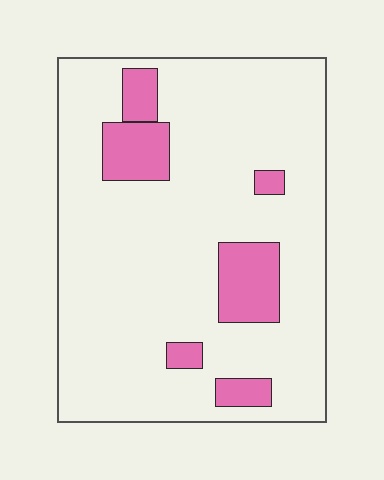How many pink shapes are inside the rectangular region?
6.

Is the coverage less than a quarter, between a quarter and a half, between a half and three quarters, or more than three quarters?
Less than a quarter.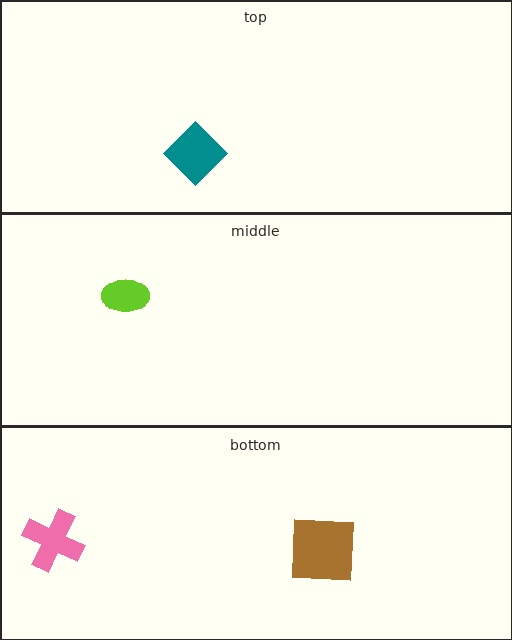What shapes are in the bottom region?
The pink cross, the brown square.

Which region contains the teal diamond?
The top region.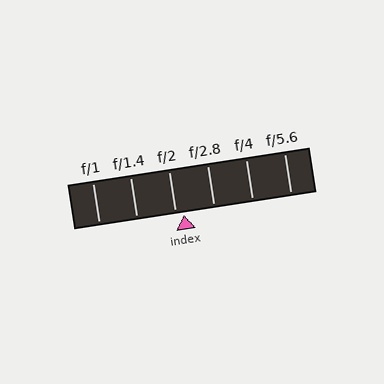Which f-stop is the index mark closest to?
The index mark is closest to f/2.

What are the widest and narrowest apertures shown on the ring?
The widest aperture shown is f/1 and the narrowest is f/5.6.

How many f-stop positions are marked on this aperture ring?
There are 6 f-stop positions marked.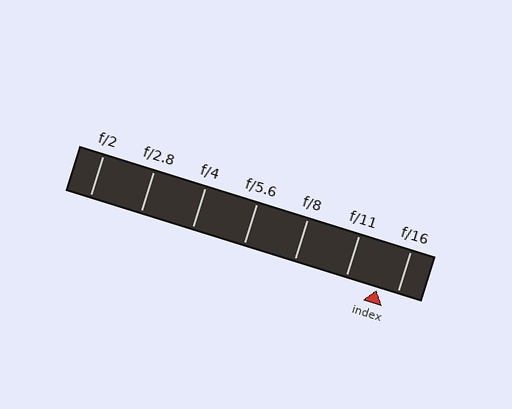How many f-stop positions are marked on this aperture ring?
There are 7 f-stop positions marked.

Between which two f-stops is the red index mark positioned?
The index mark is between f/11 and f/16.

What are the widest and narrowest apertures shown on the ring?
The widest aperture shown is f/2 and the narrowest is f/16.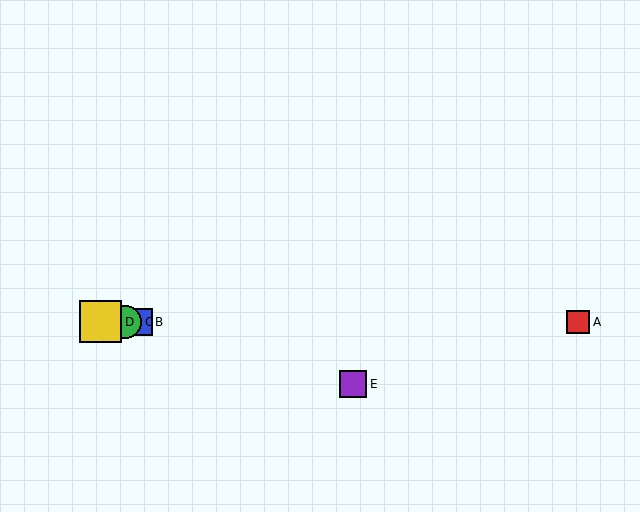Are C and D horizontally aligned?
Yes, both are at y≈322.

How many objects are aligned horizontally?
4 objects (A, B, C, D) are aligned horizontally.